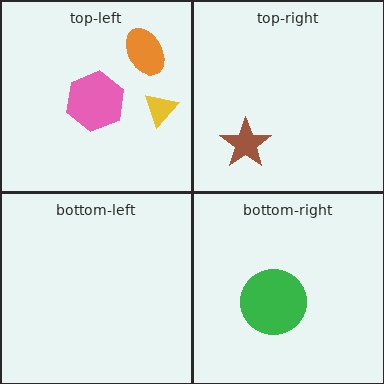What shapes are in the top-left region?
The pink hexagon, the orange ellipse, the yellow triangle.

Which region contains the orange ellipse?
The top-left region.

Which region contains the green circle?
The bottom-right region.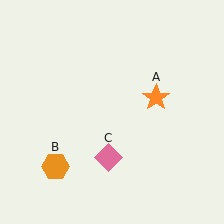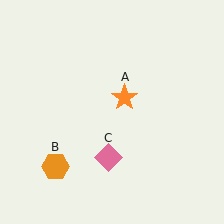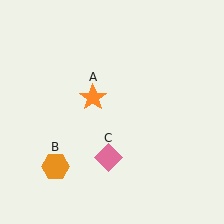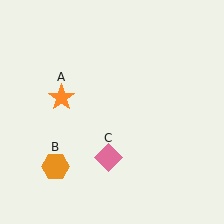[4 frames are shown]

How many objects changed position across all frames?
1 object changed position: orange star (object A).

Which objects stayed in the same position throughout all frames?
Orange hexagon (object B) and pink diamond (object C) remained stationary.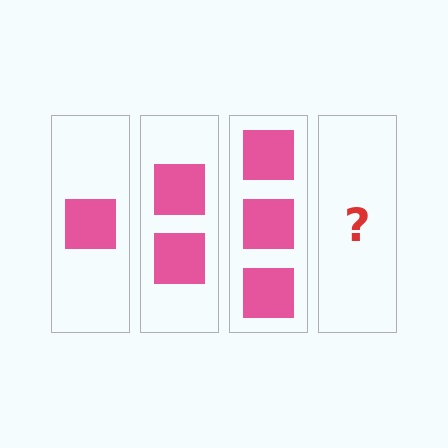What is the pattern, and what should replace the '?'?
The pattern is that each step adds one more square. The '?' should be 4 squares.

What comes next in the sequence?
The next element should be 4 squares.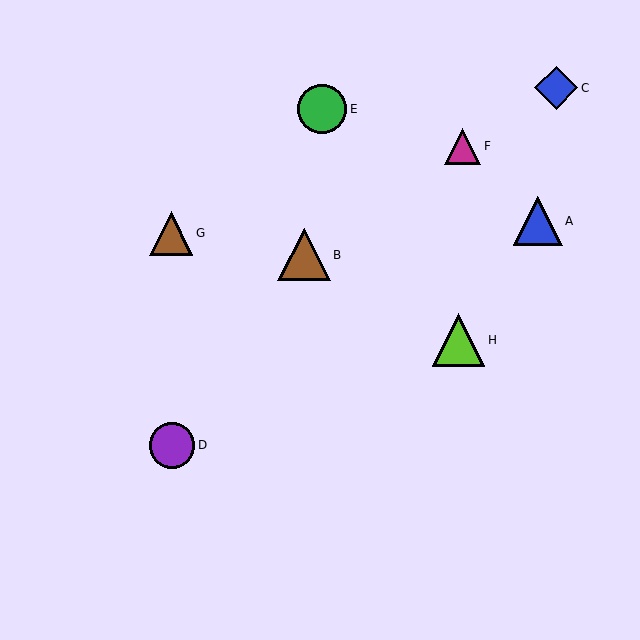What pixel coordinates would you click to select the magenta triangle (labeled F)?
Click at (463, 146) to select the magenta triangle F.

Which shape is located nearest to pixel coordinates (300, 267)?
The brown triangle (labeled B) at (304, 255) is nearest to that location.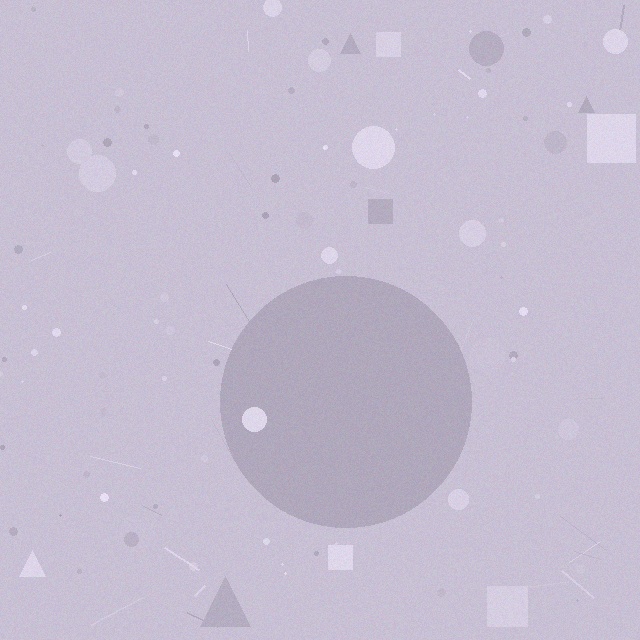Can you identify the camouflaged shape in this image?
The camouflaged shape is a circle.